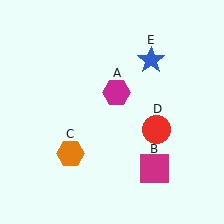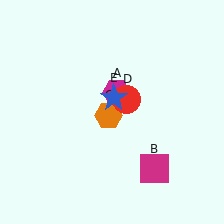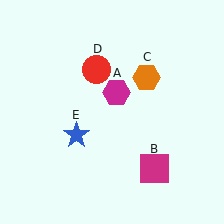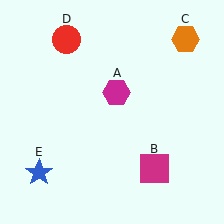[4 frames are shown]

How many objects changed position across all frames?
3 objects changed position: orange hexagon (object C), red circle (object D), blue star (object E).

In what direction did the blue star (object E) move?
The blue star (object E) moved down and to the left.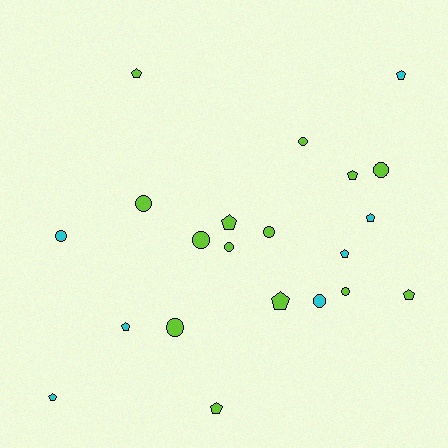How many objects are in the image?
There are 21 objects.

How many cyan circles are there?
There are 2 cyan circles.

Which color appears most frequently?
Lime, with 14 objects.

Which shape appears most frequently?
Pentagon, with 11 objects.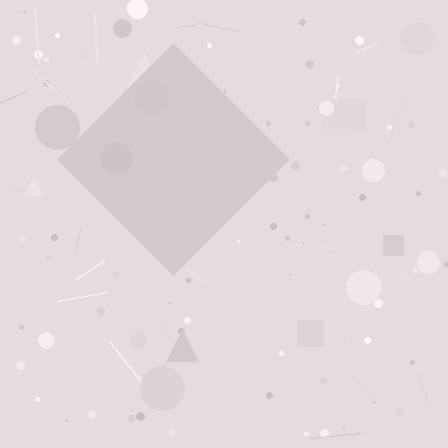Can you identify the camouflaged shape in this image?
The camouflaged shape is a diamond.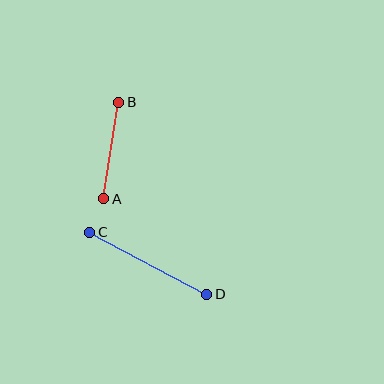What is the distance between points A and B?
The distance is approximately 98 pixels.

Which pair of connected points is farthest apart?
Points C and D are farthest apart.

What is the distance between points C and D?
The distance is approximately 132 pixels.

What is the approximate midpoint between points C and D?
The midpoint is at approximately (148, 263) pixels.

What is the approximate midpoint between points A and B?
The midpoint is at approximately (111, 151) pixels.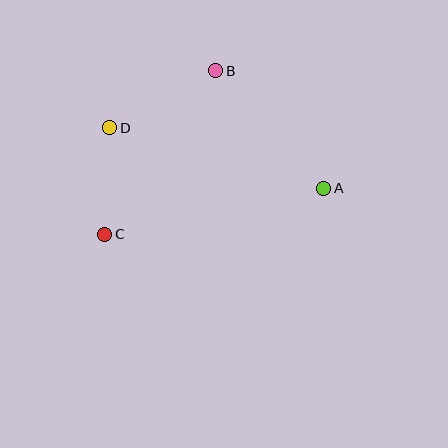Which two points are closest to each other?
Points C and D are closest to each other.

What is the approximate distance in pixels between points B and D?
The distance between B and D is approximately 121 pixels.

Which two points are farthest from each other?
Points A and C are farthest from each other.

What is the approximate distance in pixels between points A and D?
The distance between A and D is approximately 222 pixels.